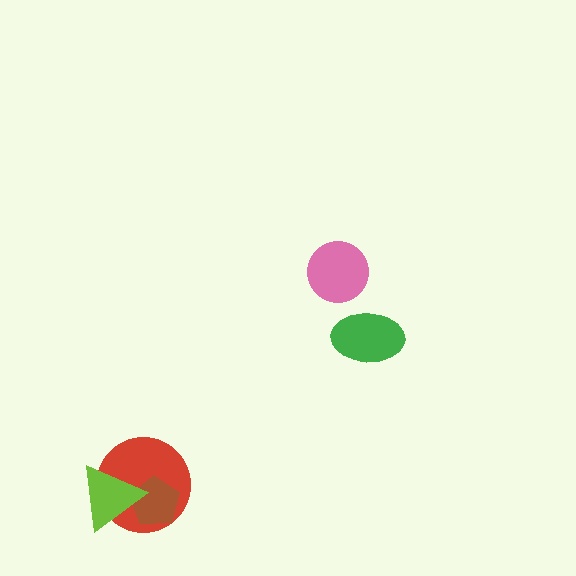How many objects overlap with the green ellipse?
0 objects overlap with the green ellipse.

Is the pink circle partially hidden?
No, no other shape covers it.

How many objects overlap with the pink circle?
0 objects overlap with the pink circle.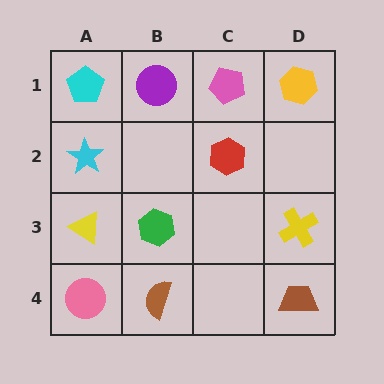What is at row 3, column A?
A yellow triangle.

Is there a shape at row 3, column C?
No, that cell is empty.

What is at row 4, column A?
A pink circle.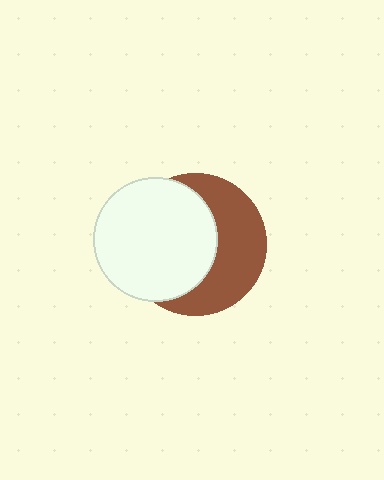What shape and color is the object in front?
The object in front is a white circle.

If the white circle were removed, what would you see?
You would see the complete brown circle.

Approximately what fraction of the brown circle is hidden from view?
Roughly 54% of the brown circle is hidden behind the white circle.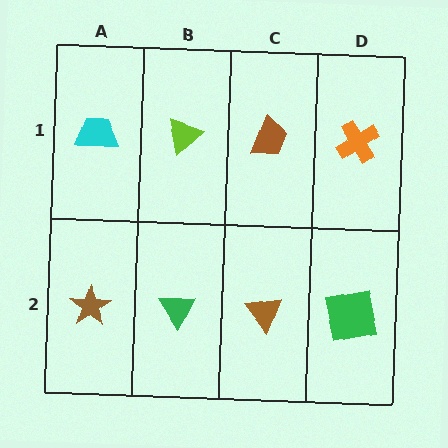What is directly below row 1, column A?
A brown star.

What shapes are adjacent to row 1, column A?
A brown star (row 2, column A), a lime triangle (row 1, column B).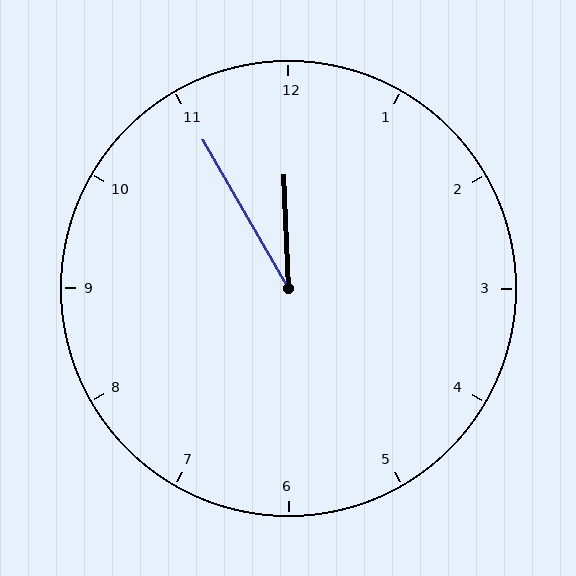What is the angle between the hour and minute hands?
Approximately 28 degrees.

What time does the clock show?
11:55.